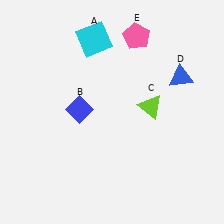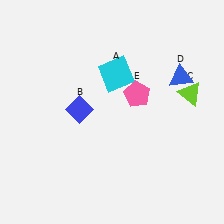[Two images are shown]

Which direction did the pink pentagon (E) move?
The pink pentagon (E) moved down.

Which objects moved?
The objects that moved are: the cyan square (A), the lime triangle (C), the pink pentagon (E).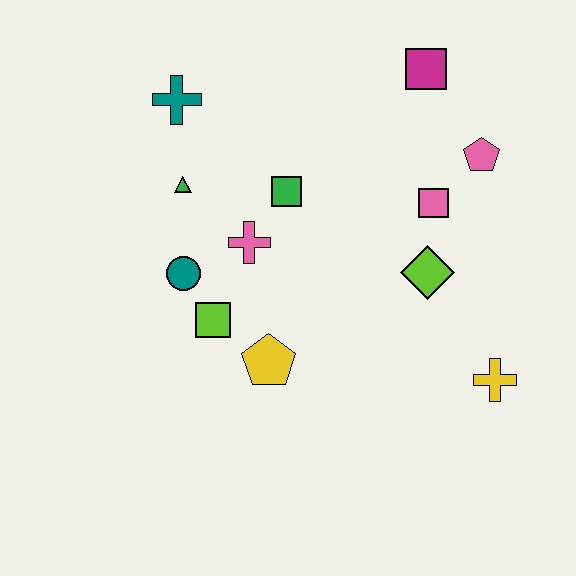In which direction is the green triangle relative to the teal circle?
The green triangle is above the teal circle.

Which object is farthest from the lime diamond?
The teal cross is farthest from the lime diamond.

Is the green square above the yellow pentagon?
Yes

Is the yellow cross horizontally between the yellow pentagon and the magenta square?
No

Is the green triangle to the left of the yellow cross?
Yes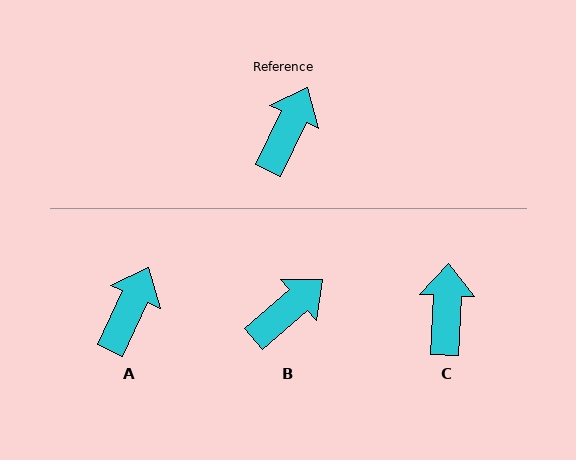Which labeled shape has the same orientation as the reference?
A.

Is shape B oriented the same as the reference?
No, it is off by about 23 degrees.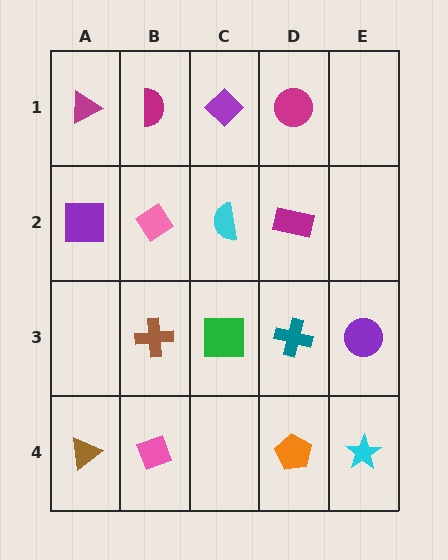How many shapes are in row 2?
4 shapes.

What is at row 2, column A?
A purple square.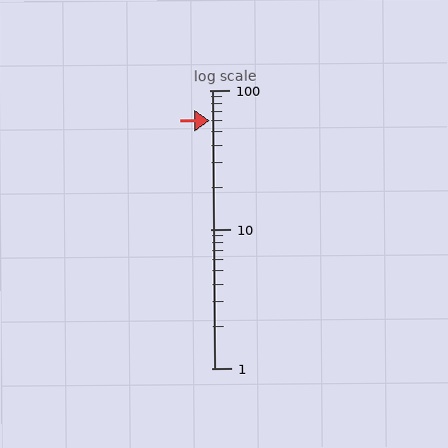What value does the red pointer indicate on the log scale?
The pointer indicates approximately 60.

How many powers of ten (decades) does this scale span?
The scale spans 2 decades, from 1 to 100.